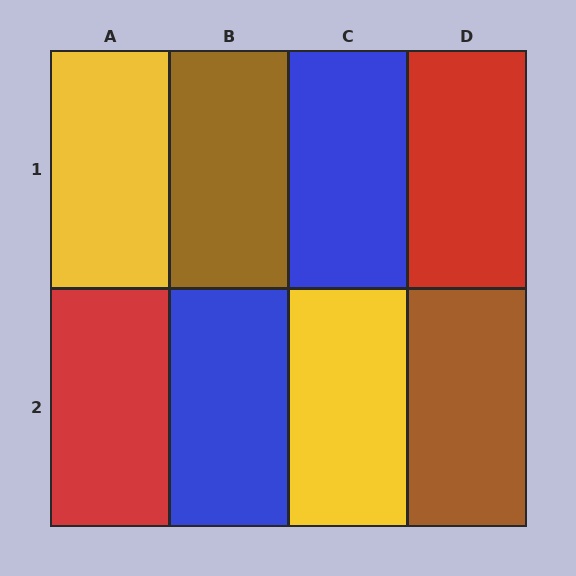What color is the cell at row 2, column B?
Blue.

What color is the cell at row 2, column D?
Brown.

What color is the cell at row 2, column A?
Red.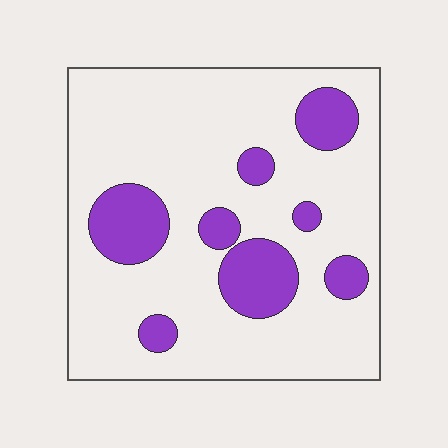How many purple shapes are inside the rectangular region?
8.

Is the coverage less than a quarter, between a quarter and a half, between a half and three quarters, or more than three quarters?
Less than a quarter.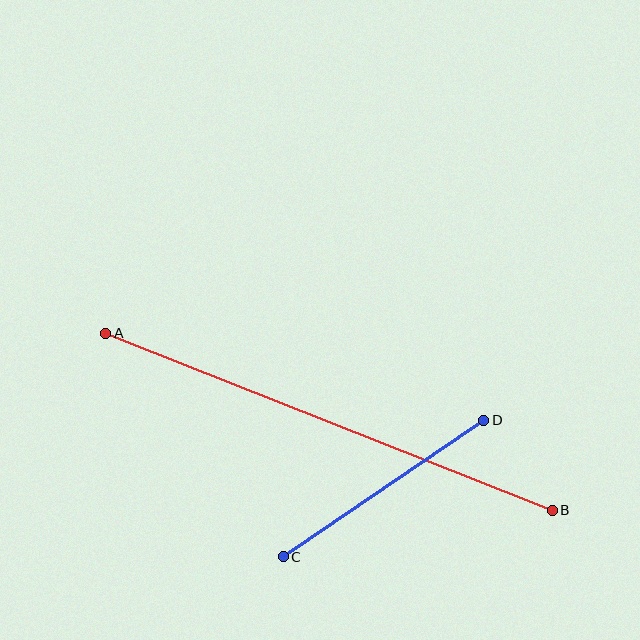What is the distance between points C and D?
The distance is approximately 243 pixels.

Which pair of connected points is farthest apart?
Points A and B are farthest apart.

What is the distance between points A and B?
The distance is approximately 480 pixels.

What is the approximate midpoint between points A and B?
The midpoint is at approximately (329, 422) pixels.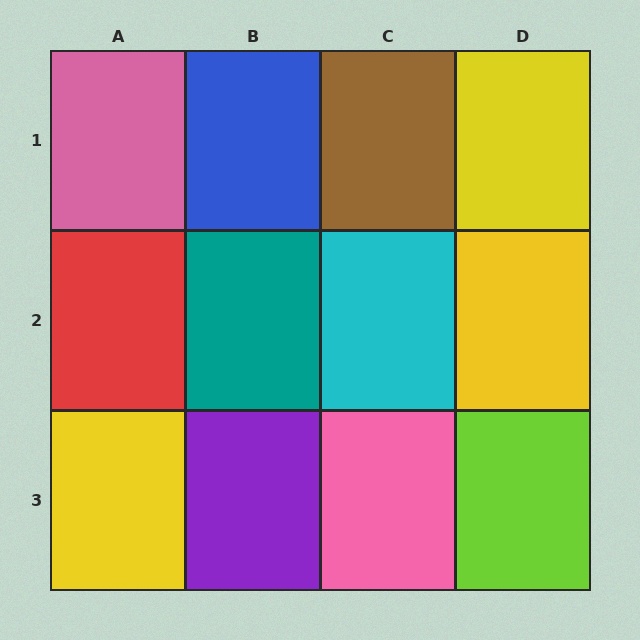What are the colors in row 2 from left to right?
Red, teal, cyan, yellow.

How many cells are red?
1 cell is red.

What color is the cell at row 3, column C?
Pink.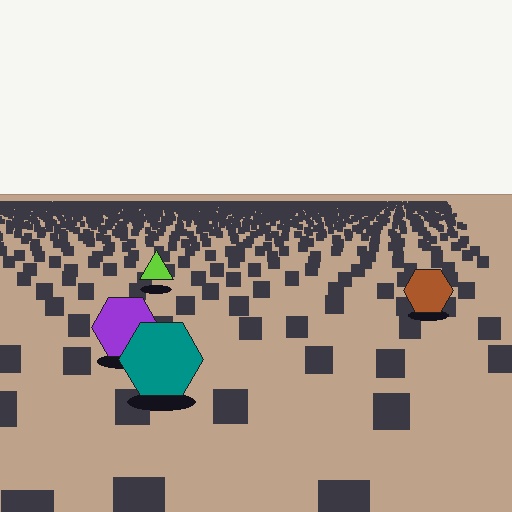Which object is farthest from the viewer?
The lime triangle is farthest from the viewer. It appears smaller and the ground texture around it is denser.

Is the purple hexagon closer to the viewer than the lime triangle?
Yes. The purple hexagon is closer — you can tell from the texture gradient: the ground texture is coarser near it.